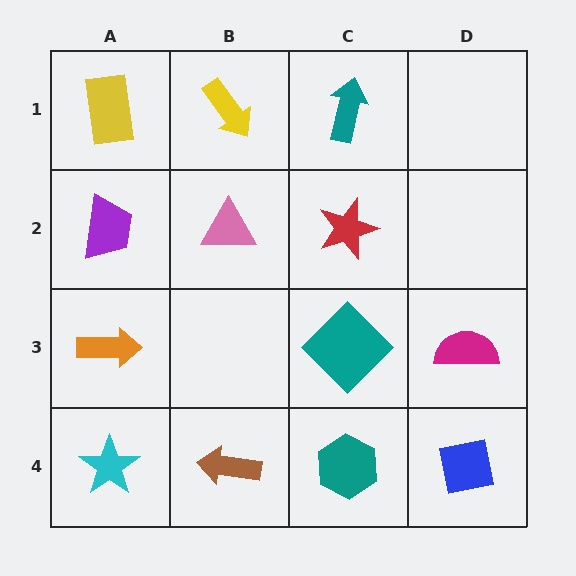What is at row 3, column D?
A magenta semicircle.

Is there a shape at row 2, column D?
No, that cell is empty.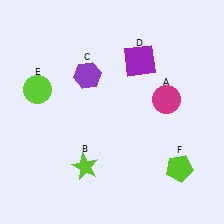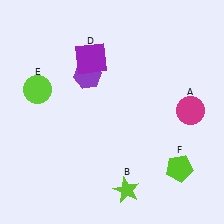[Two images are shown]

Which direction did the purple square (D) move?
The purple square (D) moved left.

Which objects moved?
The objects that moved are: the magenta circle (A), the lime star (B), the purple square (D).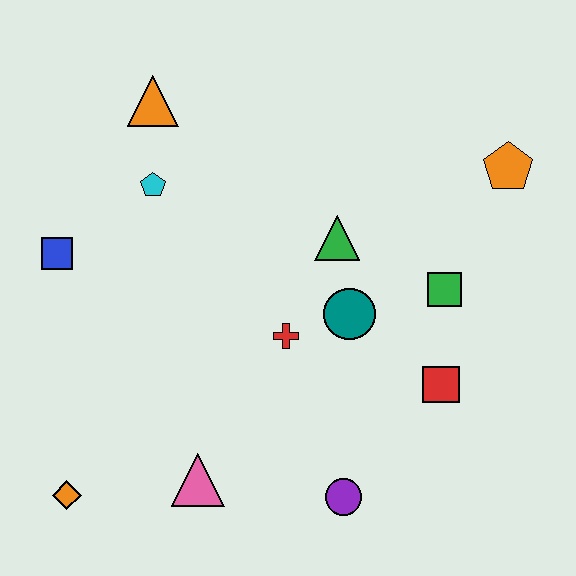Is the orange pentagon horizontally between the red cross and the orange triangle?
No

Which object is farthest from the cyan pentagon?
The purple circle is farthest from the cyan pentagon.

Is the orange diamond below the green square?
Yes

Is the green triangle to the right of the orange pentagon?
No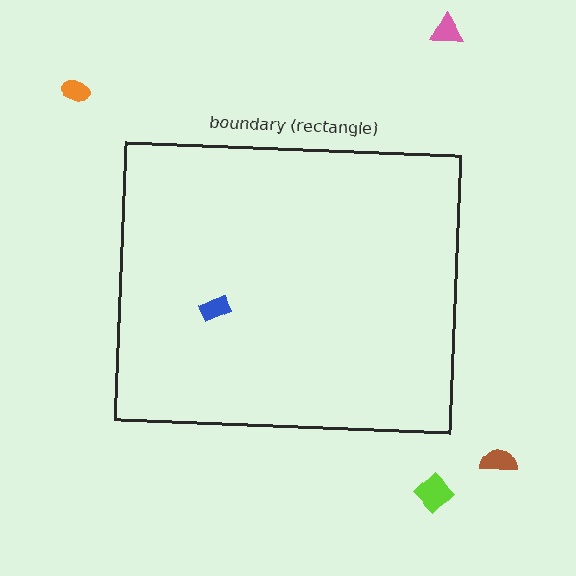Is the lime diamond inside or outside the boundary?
Outside.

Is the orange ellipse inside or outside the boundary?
Outside.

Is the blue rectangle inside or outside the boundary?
Inside.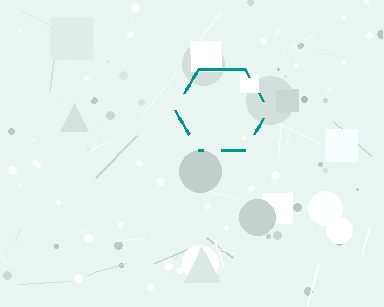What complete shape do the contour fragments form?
The contour fragments form a hexagon.